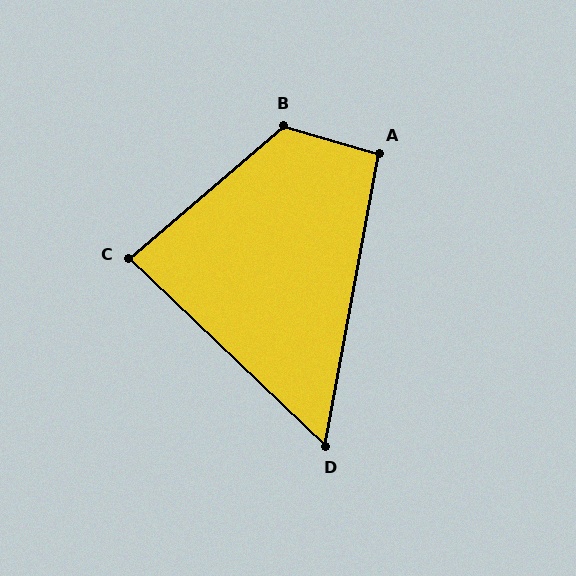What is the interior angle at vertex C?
Approximately 84 degrees (acute).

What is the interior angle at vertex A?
Approximately 96 degrees (obtuse).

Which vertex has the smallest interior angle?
D, at approximately 57 degrees.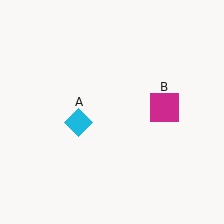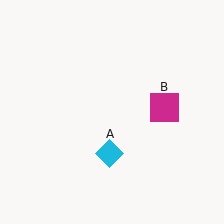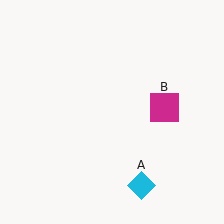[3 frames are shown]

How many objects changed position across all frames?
1 object changed position: cyan diamond (object A).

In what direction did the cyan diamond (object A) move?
The cyan diamond (object A) moved down and to the right.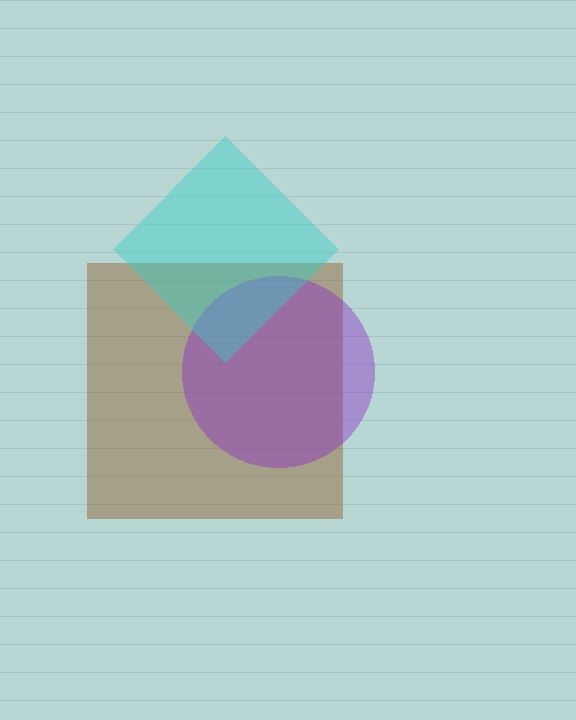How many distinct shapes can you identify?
There are 3 distinct shapes: a brown square, a purple circle, a cyan diamond.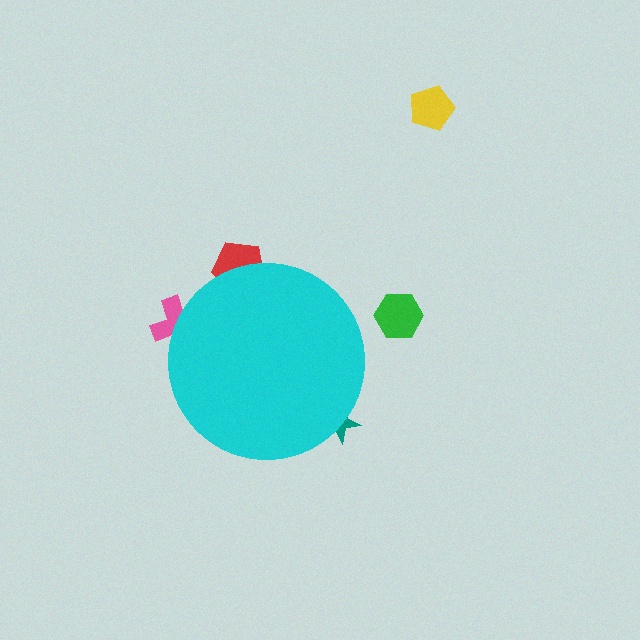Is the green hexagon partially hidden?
No, the green hexagon is fully visible.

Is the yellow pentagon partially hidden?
No, the yellow pentagon is fully visible.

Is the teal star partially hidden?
Yes, the teal star is partially hidden behind the cyan circle.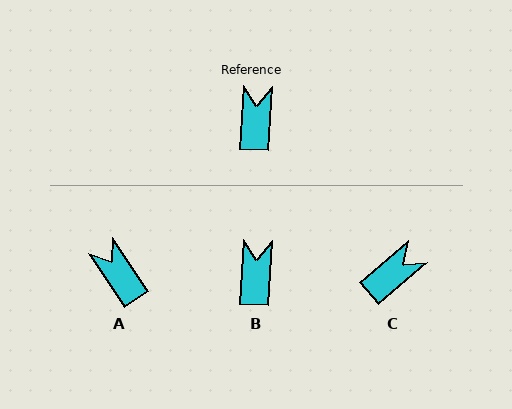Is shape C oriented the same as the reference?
No, it is off by about 47 degrees.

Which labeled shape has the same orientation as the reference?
B.